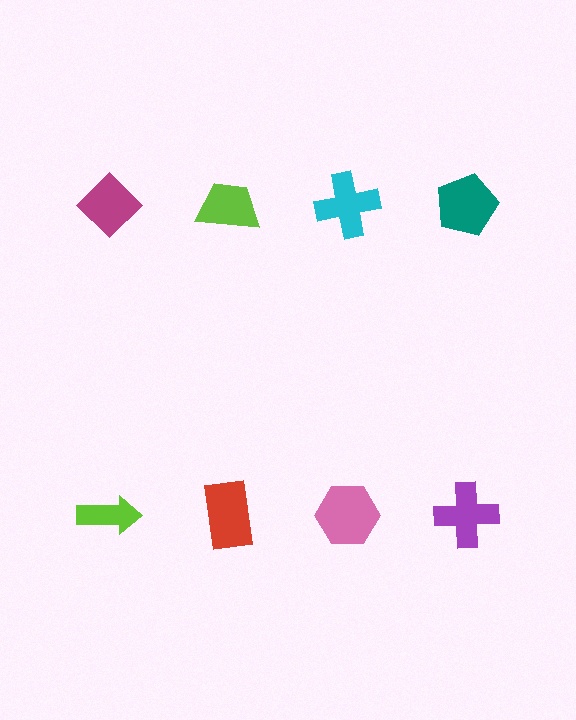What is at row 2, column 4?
A purple cross.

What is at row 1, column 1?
A magenta diamond.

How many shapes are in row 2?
4 shapes.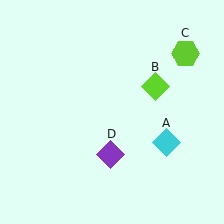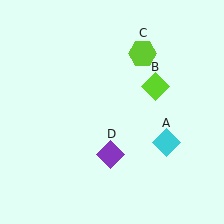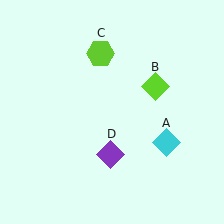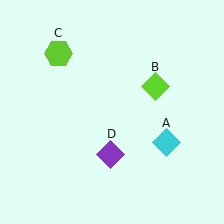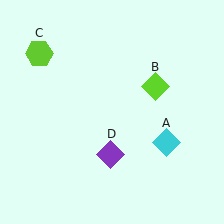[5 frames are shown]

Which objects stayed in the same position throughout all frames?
Cyan diamond (object A) and lime diamond (object B) and purple diamond (object D) remained stationary.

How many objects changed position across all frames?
1 object changed position: lime hexagon (object C).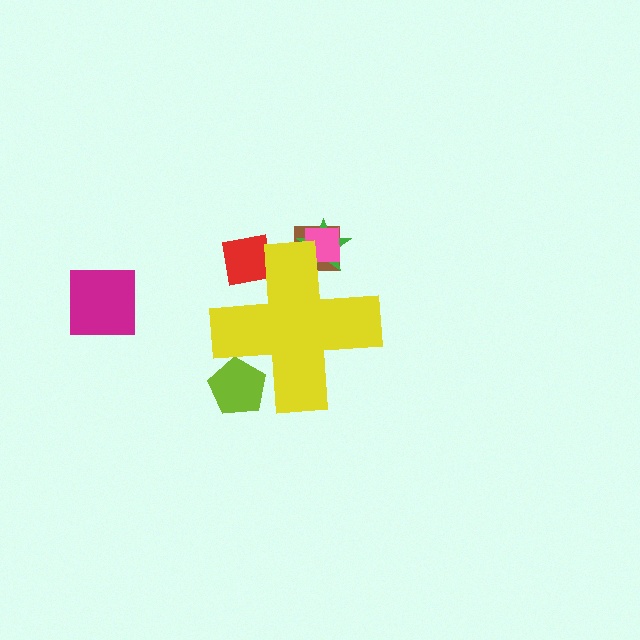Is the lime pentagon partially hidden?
Yes, the lime pentagon is partially hidden behind the yellow cross.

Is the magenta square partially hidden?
No, the magenta square is fully visible.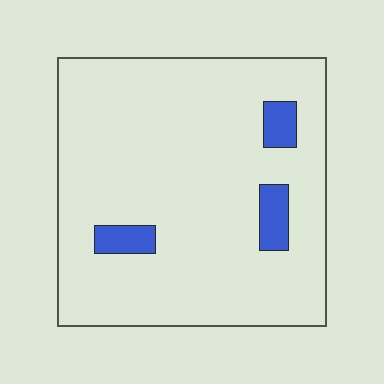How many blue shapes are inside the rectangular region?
3.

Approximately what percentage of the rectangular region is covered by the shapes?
Approximately 5%.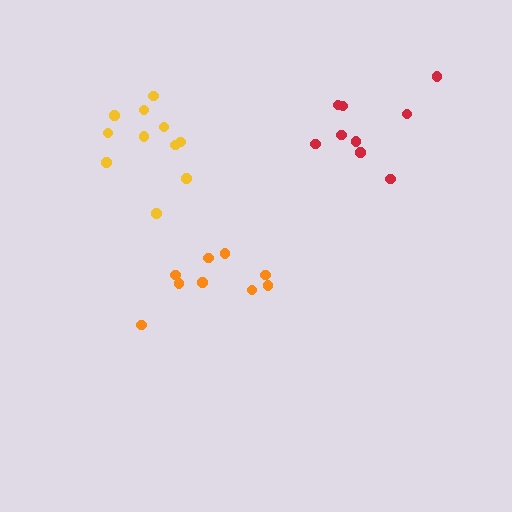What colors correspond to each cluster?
The clusters are colored: yellow, orange, red.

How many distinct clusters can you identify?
There are 3 distinct clusters.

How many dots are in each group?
Group 1: 11 dots, Group 2: 9 dots, Group 3: 9 dots (29 total).